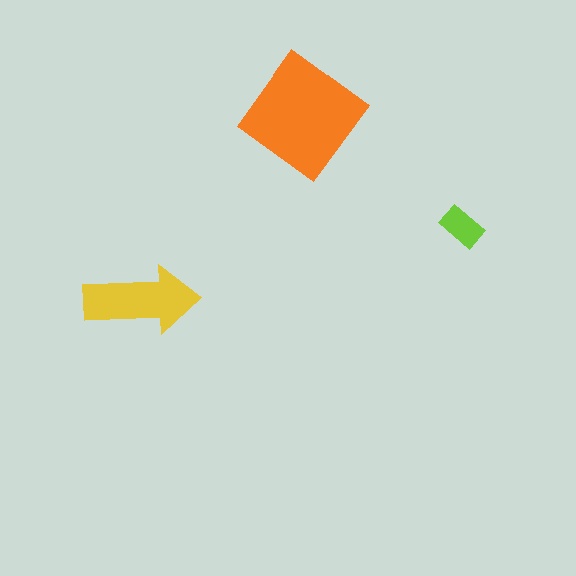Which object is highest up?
The orange diamond is topmost.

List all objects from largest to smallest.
The orange diamond, the yellow arrow, the lime rectangle.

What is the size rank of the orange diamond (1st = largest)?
1st.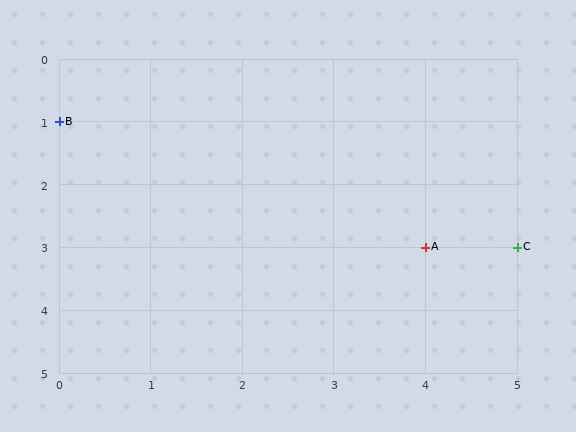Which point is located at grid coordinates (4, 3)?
Point A is at (4, 3).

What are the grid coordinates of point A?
Point A is at grid coordinates (4, 3).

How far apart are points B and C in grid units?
Points B and C are 5 columns and 2 rows apart (about 5.4 grid units diagonally).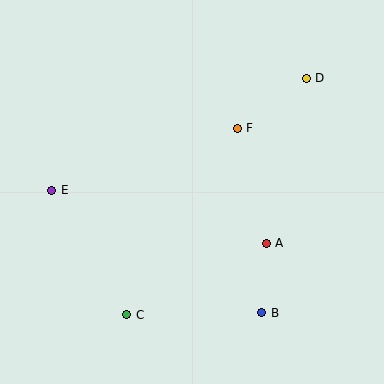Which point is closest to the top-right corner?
Point D is closest to the top-right corner.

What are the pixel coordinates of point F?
Point F is at (237, 128).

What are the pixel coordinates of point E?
Point E is at (52, 190).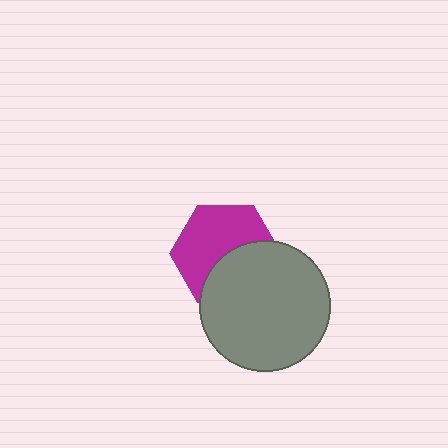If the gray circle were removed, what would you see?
You would see the complete magenta hexagon.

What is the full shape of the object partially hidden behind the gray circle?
The partially hidden object is a magenta hexagon.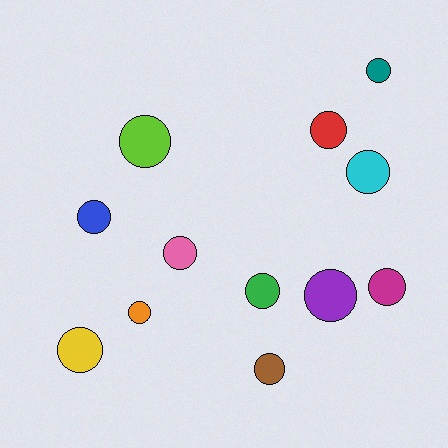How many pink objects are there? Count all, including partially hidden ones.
There is 1 pink object.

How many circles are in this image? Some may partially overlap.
There are 12 circles.